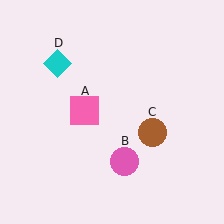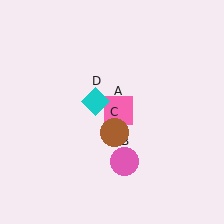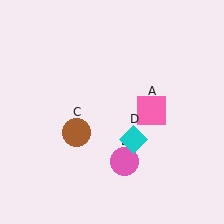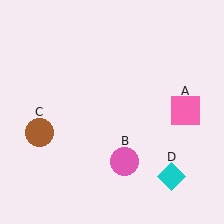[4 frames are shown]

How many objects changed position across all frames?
3 objects changed position: pink square (object A), brown circle (object C), cyan diamond (object D).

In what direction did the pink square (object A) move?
The pink square (object A) moved right.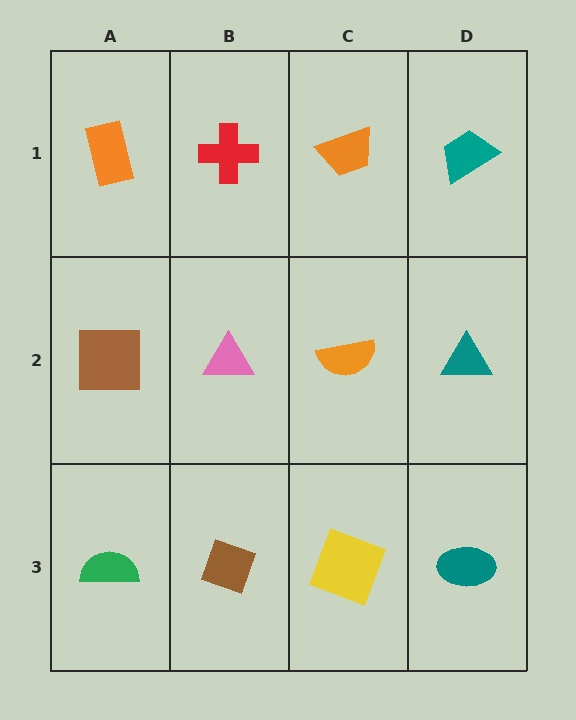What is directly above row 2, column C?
An orange trapezoid.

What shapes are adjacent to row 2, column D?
A teal trapezoid (row 1, column D), a teal ellipse (row 3, column D), an orange semicircle (row 2, column C).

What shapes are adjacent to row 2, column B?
A red cross (row 1, column B), a brown diamond (row 3, column B), a brown square (row 2, column A), an orange semicircle (row 2, column C).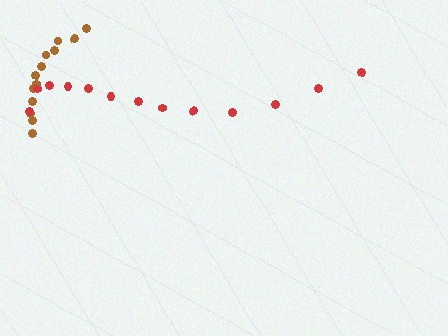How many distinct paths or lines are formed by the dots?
There are 2 distinct paths.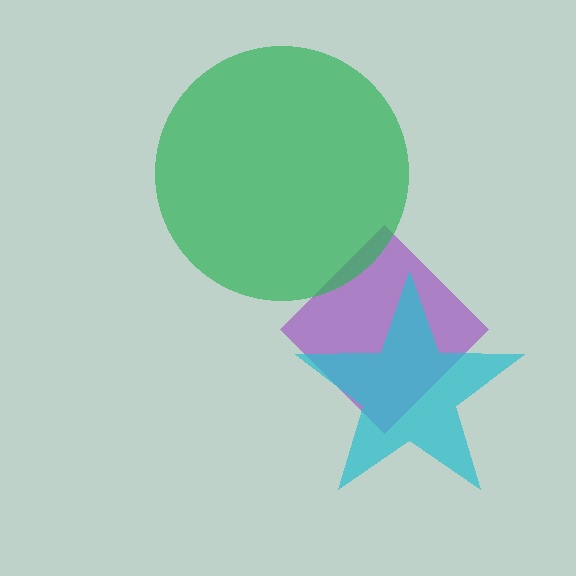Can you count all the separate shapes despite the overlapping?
Yes, there are 3 separate shapes.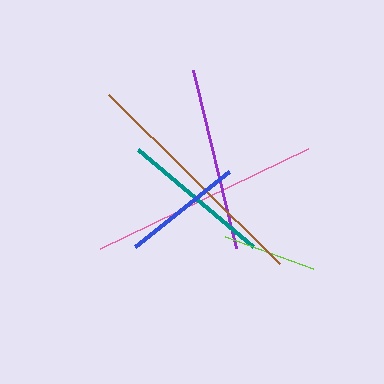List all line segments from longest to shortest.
From longest to shortest: brown, pink, purple, teal, blue, lime.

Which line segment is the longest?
The brown line is the longest at approximately 241 pixels.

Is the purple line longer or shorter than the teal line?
The purple line is longer than the teal line.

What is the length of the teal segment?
The teal segment is approximately 150 pixels long.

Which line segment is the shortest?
The lime line is the shortest at approximately 94 pixels.